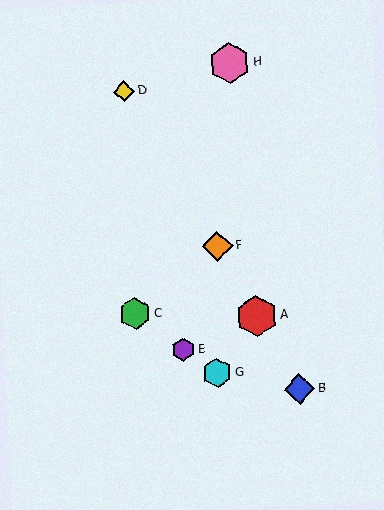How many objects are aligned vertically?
2 objects (C, D) are aligned vertically.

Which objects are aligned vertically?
Objects C, D are aligned vertically.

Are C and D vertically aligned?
Yes, both are at x≈135.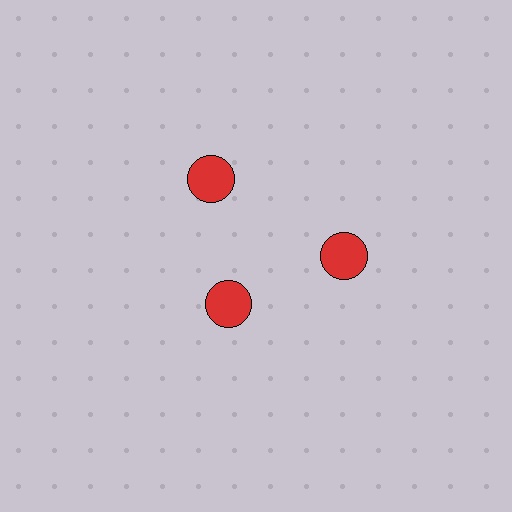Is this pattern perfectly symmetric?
No. The 3 red circles are arranged in a ring, but one element near the 7 o'clock position is pulled inward toward the center, breaking the 3-fold rotational symmetry.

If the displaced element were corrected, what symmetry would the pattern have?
It would have 3-fold rotational symmetry — the pattern would map onto itself every 120 degrees.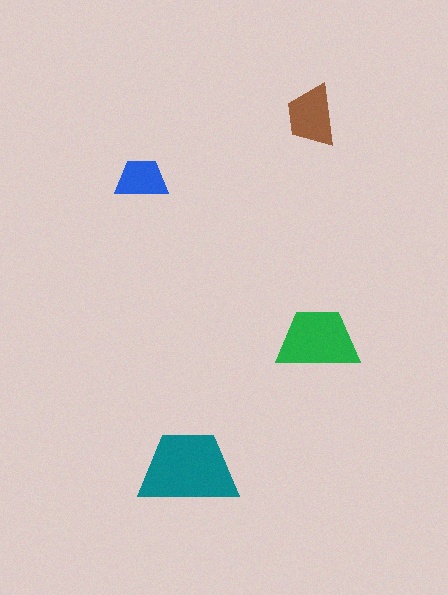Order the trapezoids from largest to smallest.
the teal one, the green one, the brown one, the blue one.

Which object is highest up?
The brown trapezoid is topmost.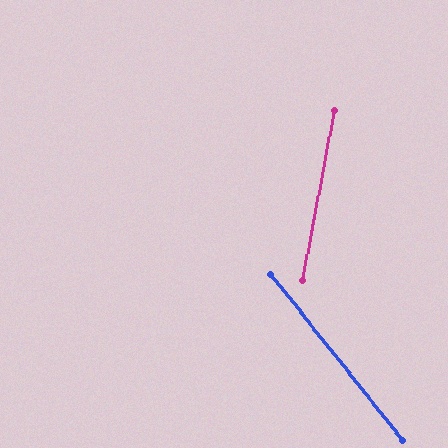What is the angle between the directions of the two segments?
Approximately 49 degrees.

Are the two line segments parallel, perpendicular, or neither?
Neither parallel nor perpendicular — they differ by about 49°.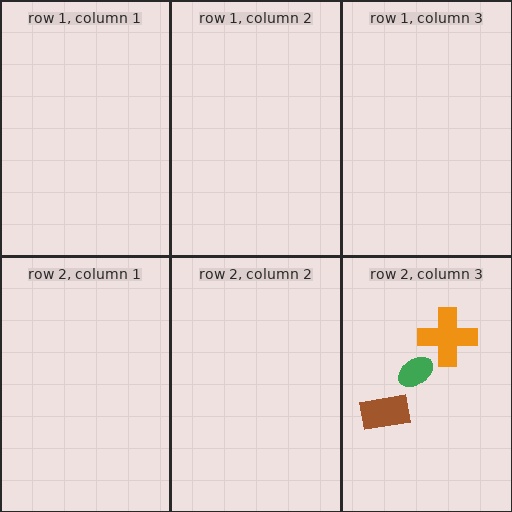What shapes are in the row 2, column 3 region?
The green ellipse, the brown rectangle, the orange cross.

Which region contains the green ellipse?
The row 2, column 3 region.